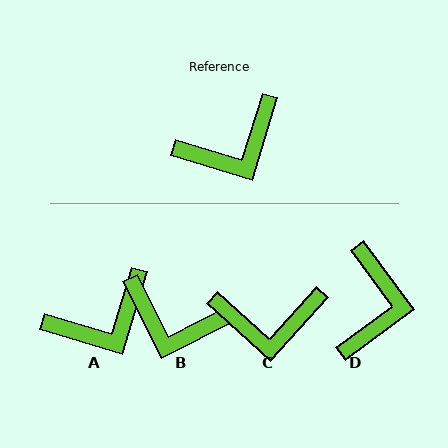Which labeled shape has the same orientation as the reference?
A.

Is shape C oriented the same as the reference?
No, it is off by about 26 degrees.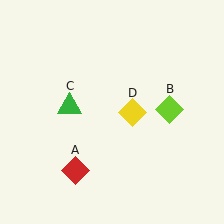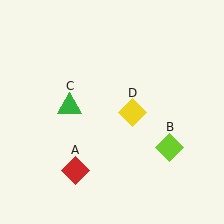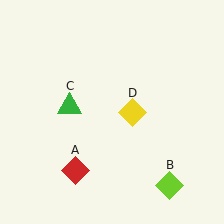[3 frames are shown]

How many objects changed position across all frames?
1 object changed position: lime diamond (object B).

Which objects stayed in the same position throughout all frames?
Red diamond (object A) and green triangle (object C) and yellow diamond (object D) remained stationary.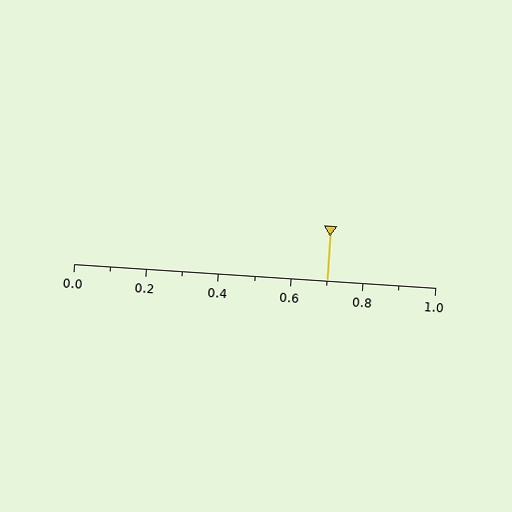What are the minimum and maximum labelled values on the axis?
The axis runs from 0.0 to 1.0.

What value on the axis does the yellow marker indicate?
The marker indicates approximately 0.7.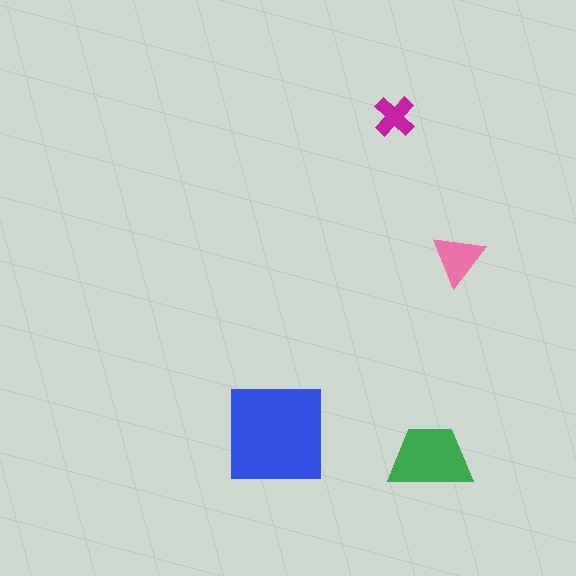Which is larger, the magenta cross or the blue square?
The blue square.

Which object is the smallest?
The magenta cross.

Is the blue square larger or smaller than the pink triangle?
Larger.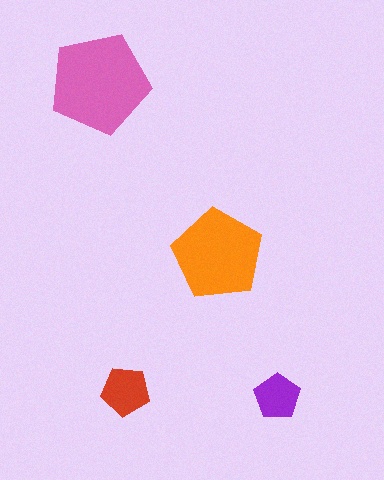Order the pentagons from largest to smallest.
the pink one, the orange one, the red one, the purple one.